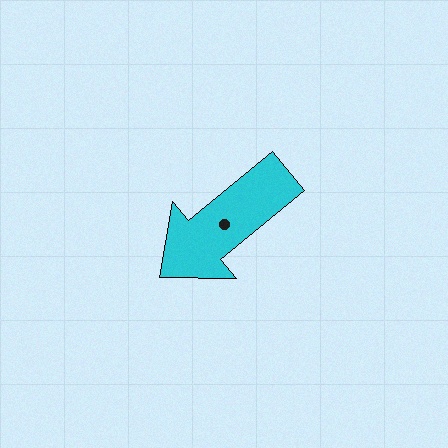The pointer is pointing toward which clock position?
Roughly 8 o'clock.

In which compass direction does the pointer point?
Southwest.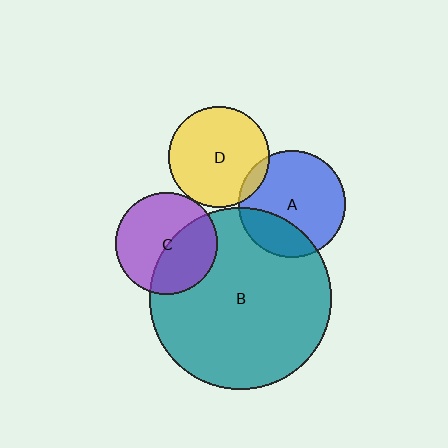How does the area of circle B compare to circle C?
Approximately 3.2 times.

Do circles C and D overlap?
Yes.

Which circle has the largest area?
Circle B (teal).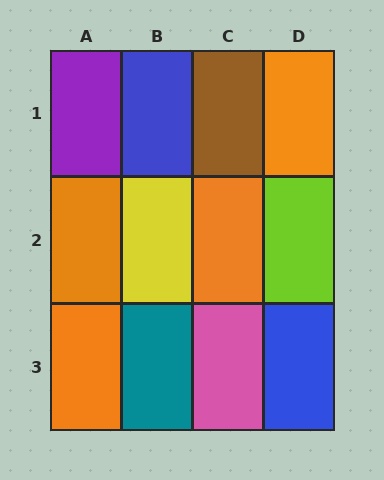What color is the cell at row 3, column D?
Blue.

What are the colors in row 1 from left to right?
Purple, blue, brown, orange.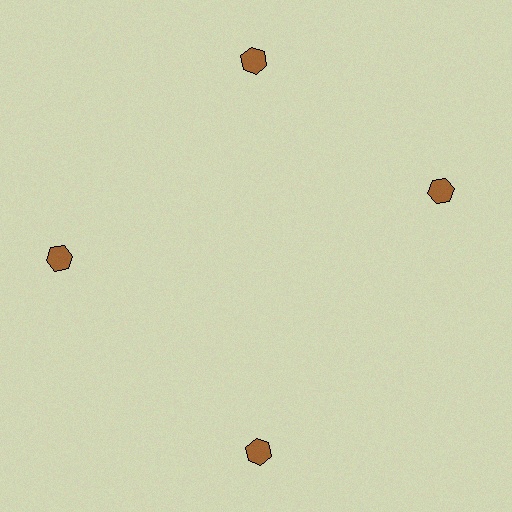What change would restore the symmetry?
The symmetry would be restored by rotating it back into even spacing with its neighbors so that all 4 hexagons sit at equal angles and equal distance from the center.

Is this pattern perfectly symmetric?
No. The 4 brown hexagons are arranged in a ring, but one element near the 3 o'clock position is rotated out of alignment along the ring, breaking the 4-fold rotational symmetry.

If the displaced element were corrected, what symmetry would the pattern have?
It would have 4-fold rotational symmetry — the pattern would map onto itself every 90 degrees.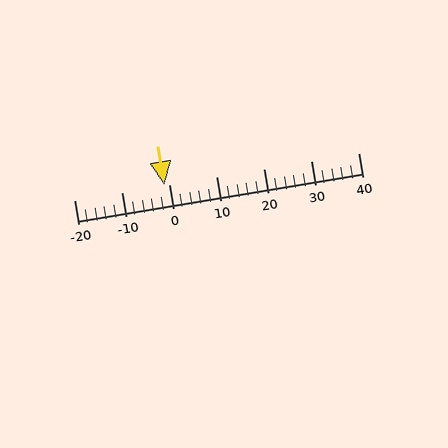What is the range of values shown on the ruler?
The ruler shows values from -20 to 40.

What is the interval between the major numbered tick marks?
The major tick marks are spaced 10 units apart.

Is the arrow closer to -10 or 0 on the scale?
The arrow is closer to 0.